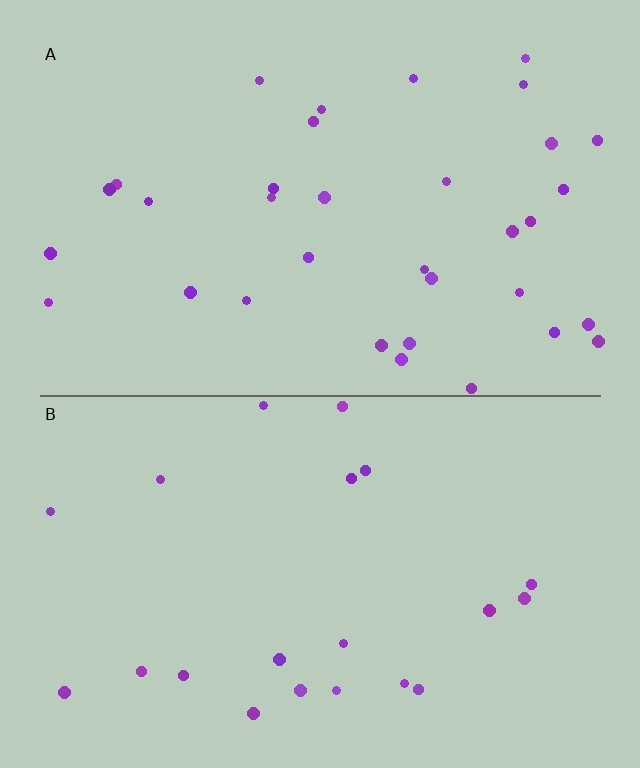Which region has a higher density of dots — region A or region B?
A (the top).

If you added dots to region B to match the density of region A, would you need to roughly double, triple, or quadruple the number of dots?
Approximately double.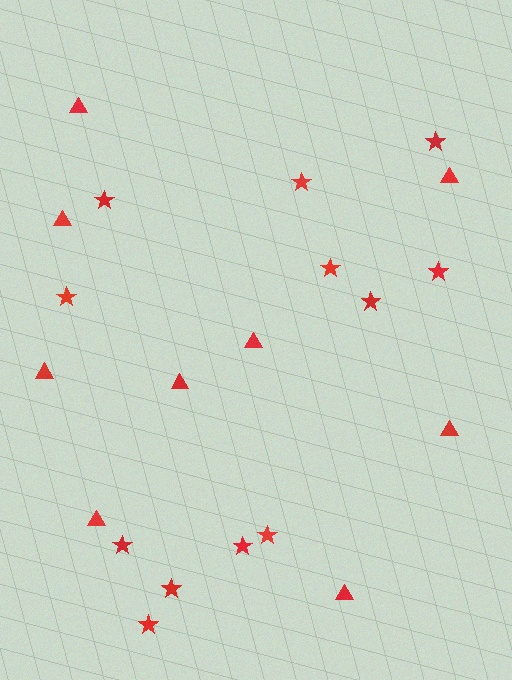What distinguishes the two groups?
There are 2 groups: one group of triangles (9) and one group of stars (12).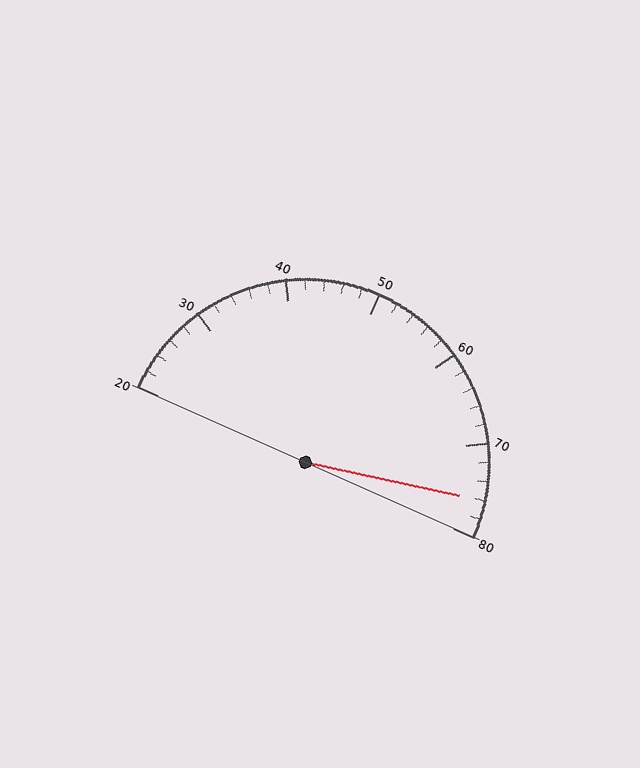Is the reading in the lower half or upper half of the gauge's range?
The reading is in the upper half of the range (20 to 80).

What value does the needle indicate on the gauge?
The needle indicates approximately 76.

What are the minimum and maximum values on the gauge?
The gauge ranges from 20 to 80.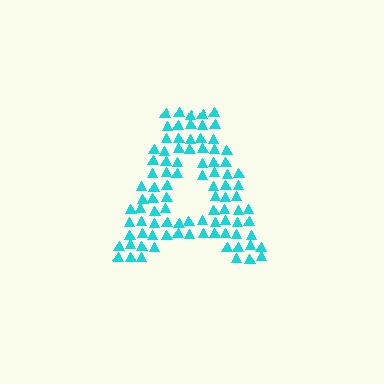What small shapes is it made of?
It is made of small triangles.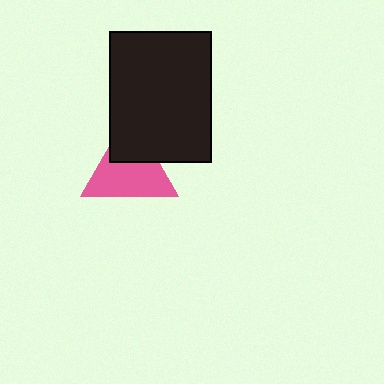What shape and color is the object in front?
The object in front is a black rectangle.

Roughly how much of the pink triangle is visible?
Most of it is visible (roughly 65%).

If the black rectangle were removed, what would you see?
You would see the complete pink triangle.